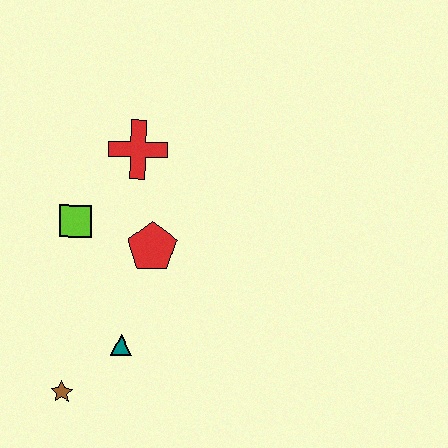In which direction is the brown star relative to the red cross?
The brown star is below the red cross.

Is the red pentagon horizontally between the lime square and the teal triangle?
No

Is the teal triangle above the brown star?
Yes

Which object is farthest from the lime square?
The brown star is farthest from the lime square.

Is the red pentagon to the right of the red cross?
Yes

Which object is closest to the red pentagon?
The lime square is closest to the red pentagon.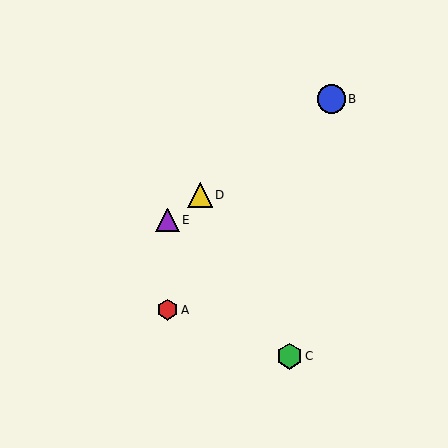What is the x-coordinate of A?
Object A is at x≈167.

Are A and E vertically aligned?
Yes, both are at x≈167.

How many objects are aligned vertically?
2 objects (A, E) are aligned vertically.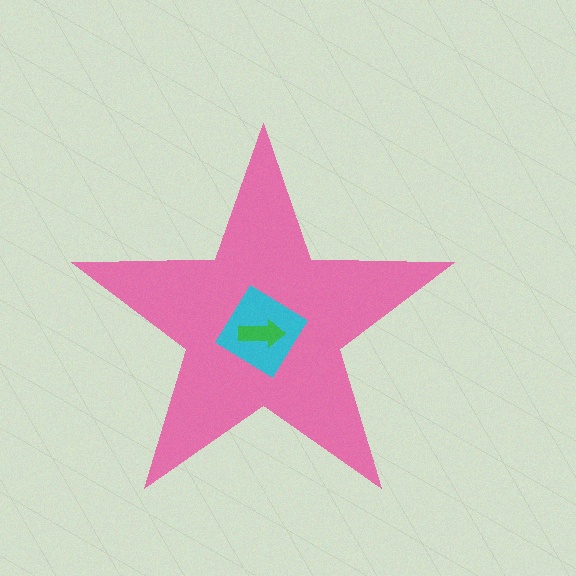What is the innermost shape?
The green arrow.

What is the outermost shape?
The pink star.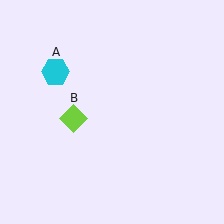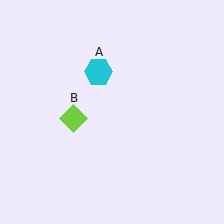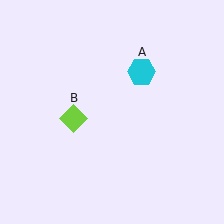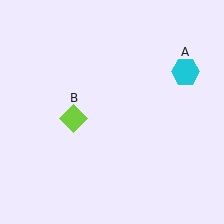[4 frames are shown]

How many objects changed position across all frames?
1 object changed position: cyan hexagon (object A).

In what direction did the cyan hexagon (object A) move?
The cyan hexagon (object A) moved right.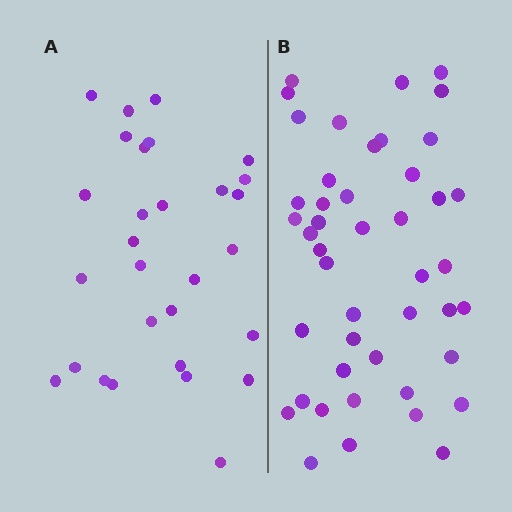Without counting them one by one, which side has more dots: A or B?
Region B (the right region) has more dots.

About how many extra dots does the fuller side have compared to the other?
Region B has approximately 15 more dots than region A.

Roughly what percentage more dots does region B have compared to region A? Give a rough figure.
About 55% more.